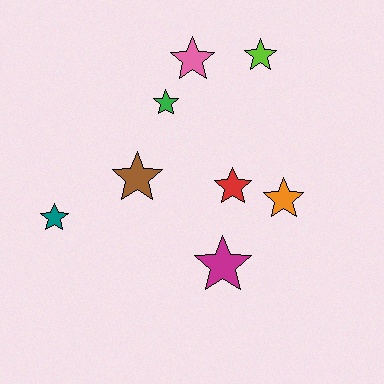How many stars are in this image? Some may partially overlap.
There are 8 stars.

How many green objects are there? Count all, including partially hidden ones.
There is 1 green object.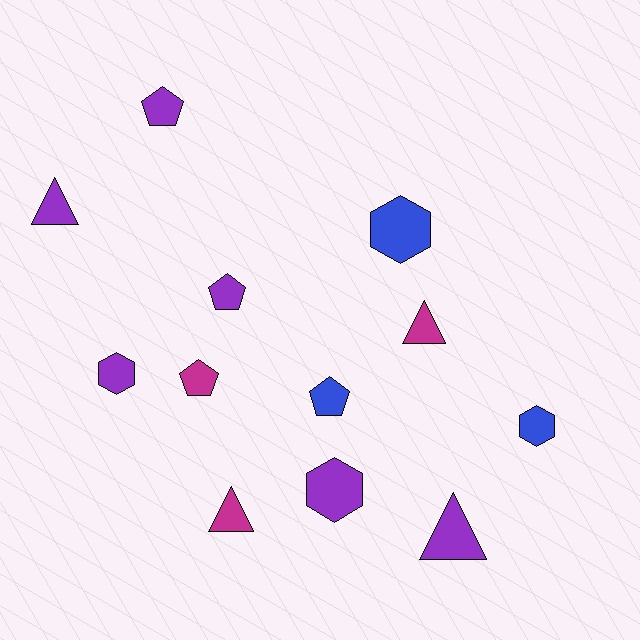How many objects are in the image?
There are 12 objects.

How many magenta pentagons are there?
There is 1 magenta pentagon.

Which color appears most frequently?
Purple, with 6 objects.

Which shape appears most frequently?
Triangle, with 4 objects.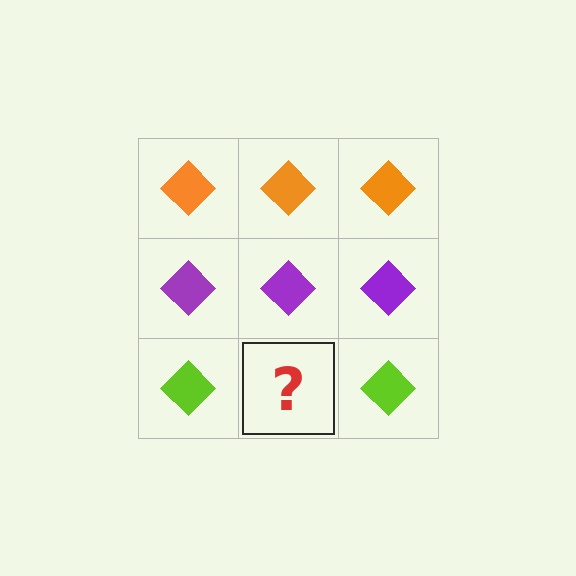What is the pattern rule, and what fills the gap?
The rule is that each row has a consistent color. The gap should be filled with a lime diamond.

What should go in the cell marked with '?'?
The missing cell should contain a lime diamond.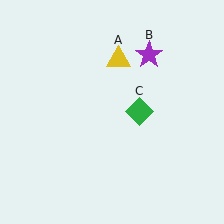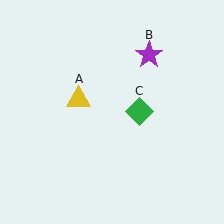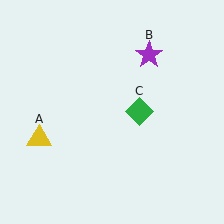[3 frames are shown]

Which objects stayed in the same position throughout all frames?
Purple star (object B) and green diamond (object C) remained stationary.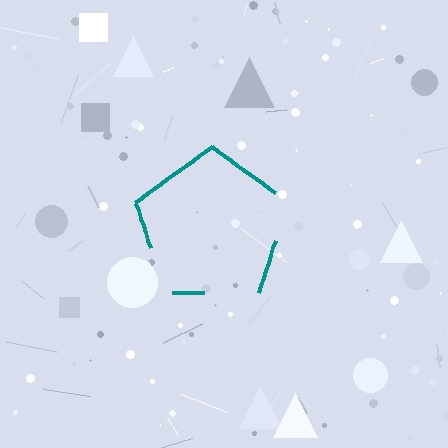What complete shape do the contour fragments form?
The contour fragments form a pentagon.